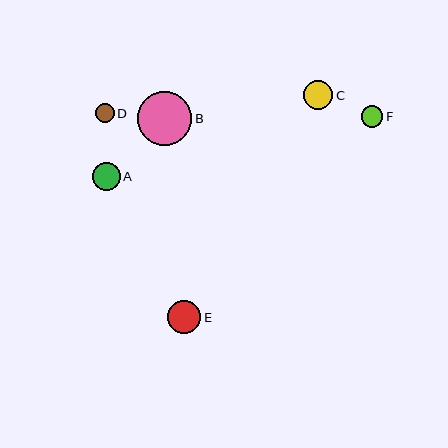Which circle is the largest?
Circle B is the largest with a size of approximately 54 pixels.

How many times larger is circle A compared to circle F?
Circle A is approximately 1.3 times the size of circle F.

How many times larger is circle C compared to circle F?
Circle C is approximately 1.4 times the size of circle F.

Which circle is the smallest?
Circle D is the smallest with a size of approximately 19 pixels.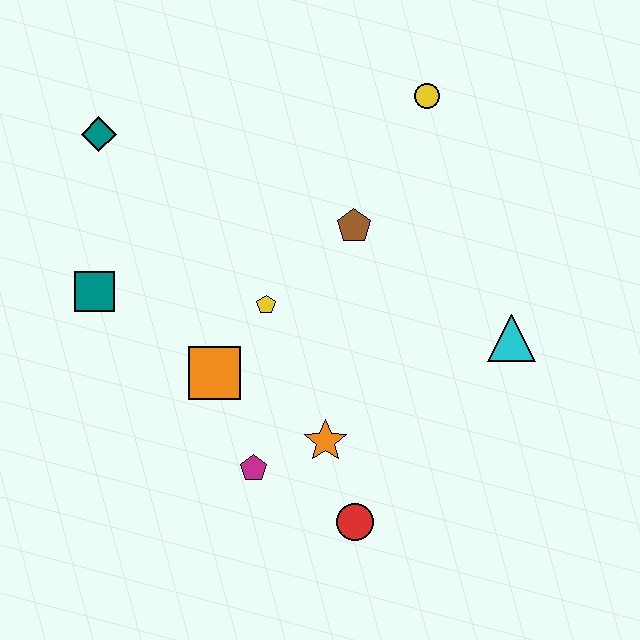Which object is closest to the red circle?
The orange star is closest to the red circle.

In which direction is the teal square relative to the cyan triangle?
The teal square is to the left of the cyan triangle.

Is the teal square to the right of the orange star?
No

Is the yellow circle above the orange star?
Yes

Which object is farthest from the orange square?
The yellow circle is farthest from the orange square.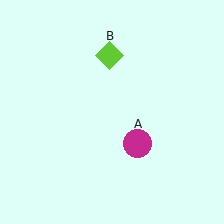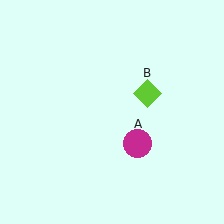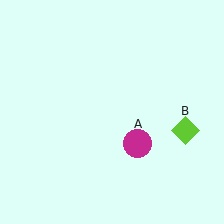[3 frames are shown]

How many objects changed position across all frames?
1 object changed position: lime diamond (object B).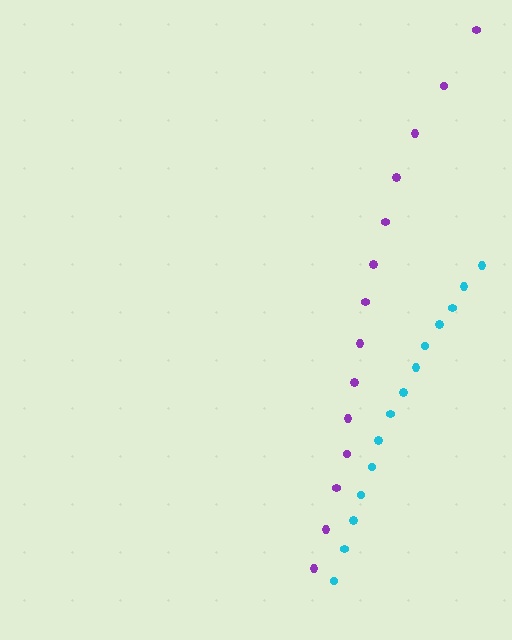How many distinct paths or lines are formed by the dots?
There are 2 distinct paths.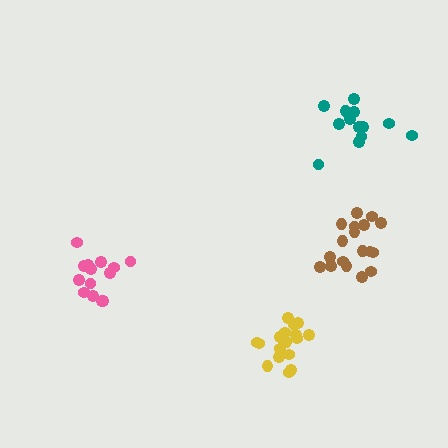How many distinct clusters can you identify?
There are 4 distinct clusters.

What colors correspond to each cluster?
The clusters are colored: pink, brown, teal, yellow.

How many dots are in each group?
Group 1: 14 dots, Group 2: 18 dots, Group 3: 13 dots, Group 4: 18 dots (63 total).